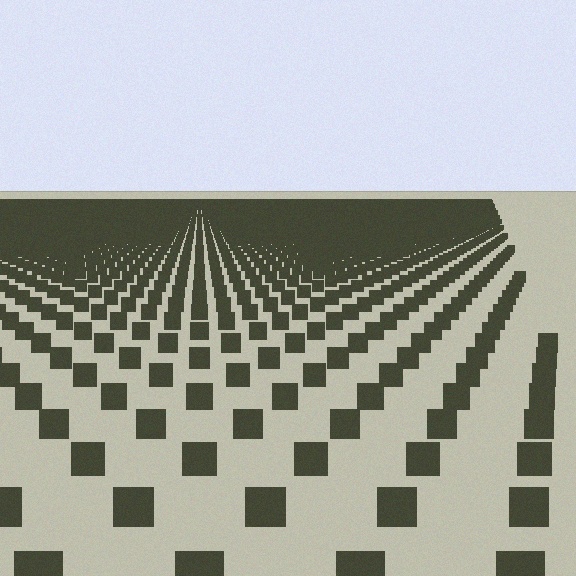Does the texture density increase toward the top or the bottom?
Density increases toward the top.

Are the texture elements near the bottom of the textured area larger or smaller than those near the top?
Larger. Near the bottom, elements are closer to the viewer and appear at a bigger on-screen size.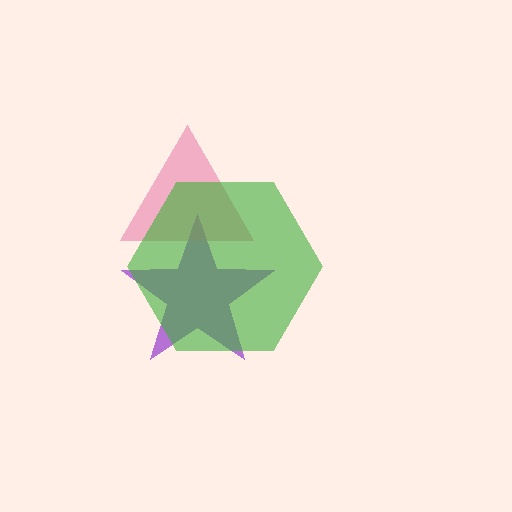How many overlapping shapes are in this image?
There are 3 overlapping shapes in the image.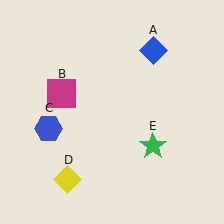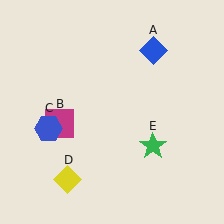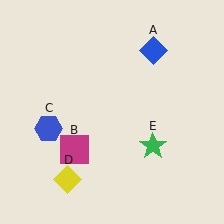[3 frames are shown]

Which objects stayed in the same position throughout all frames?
Blue diamond (object A) and blue hexagon (object C) and yellow diamond (object D) and green star (object E) remained stationary.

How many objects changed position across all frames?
1 object changed position: magenta square (object B).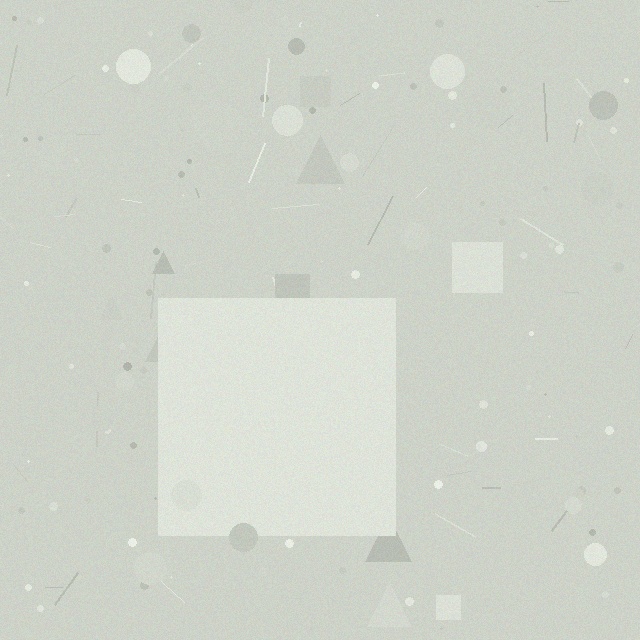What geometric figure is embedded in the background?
A square is embedded in the background.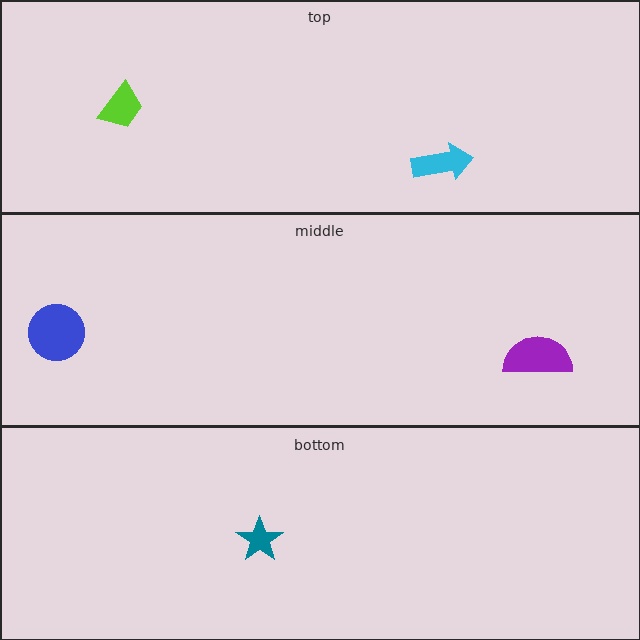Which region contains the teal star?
The bottom region.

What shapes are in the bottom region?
The teal star.